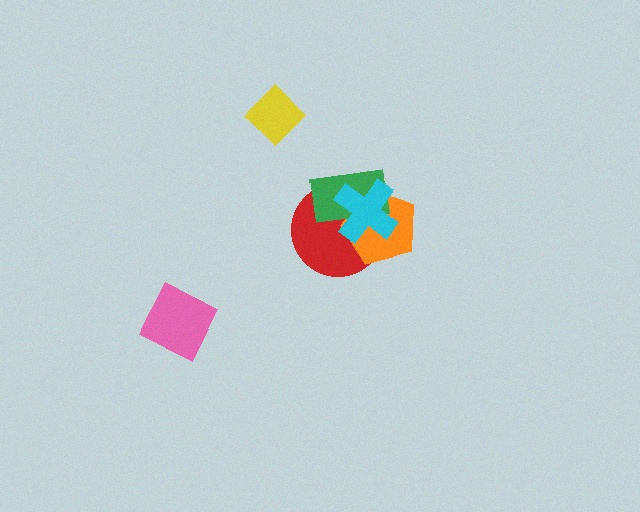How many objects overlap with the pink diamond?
0 objects overlap with the pink diamond.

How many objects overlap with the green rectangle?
3 objects overlap with the green rectangle.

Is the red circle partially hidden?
Yes, it is partially covered by another shape.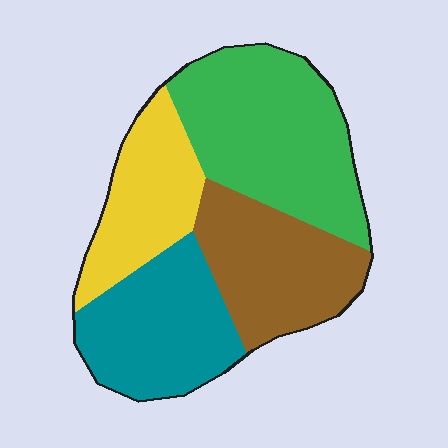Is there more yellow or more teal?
Teal.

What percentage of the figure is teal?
Teal covers 24% of the figure.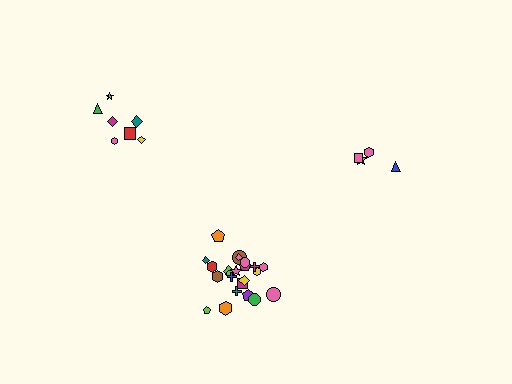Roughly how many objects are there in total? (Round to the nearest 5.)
Roughly 35 objects in total.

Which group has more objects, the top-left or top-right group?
The top-left group.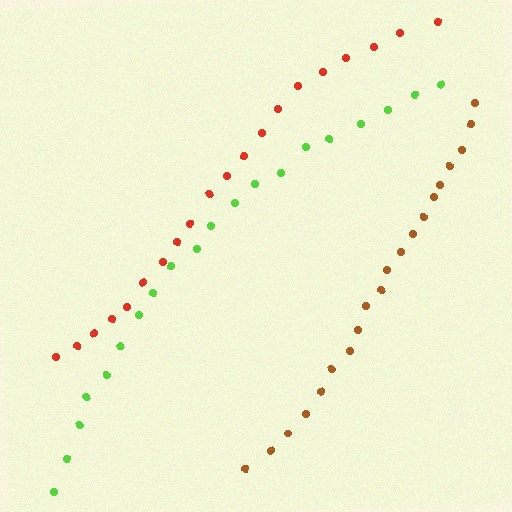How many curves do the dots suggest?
There are 3 distinct paths.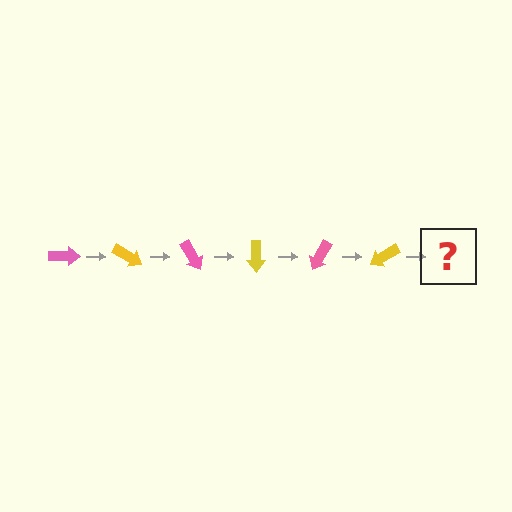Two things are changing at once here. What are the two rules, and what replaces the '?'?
The two rules are that it rotates 30 degrees each step and the color cycles through pink and yellow. The '?' should be a pink arrow, rotated 180 degrees from the start.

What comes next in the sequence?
The next element should be a pink arrow, rotated 180 degrees from the start.